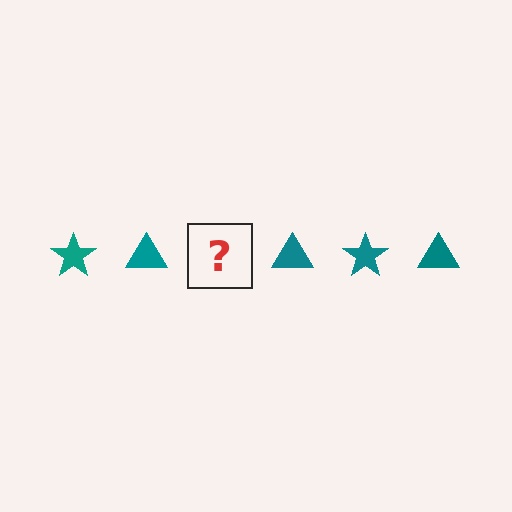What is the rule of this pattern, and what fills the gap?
The rule is that the pattern cycles through star, triangle shapes in teal. The gap should be filled with a teal star.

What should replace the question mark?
The question mark should be replaced with a teal star.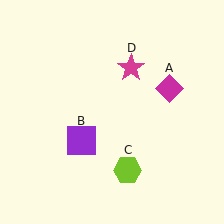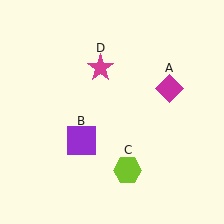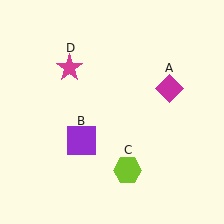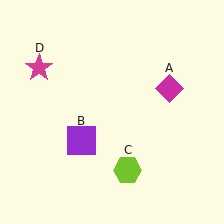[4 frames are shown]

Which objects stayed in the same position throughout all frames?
Magenta diamond (object A) and purple square (object B) and lime hexagon (object C) remained stationary.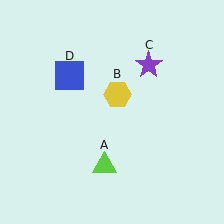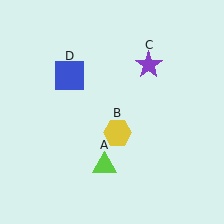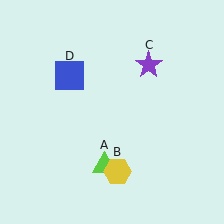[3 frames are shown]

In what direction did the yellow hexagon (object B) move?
The yellow hexagon (object B) moved down.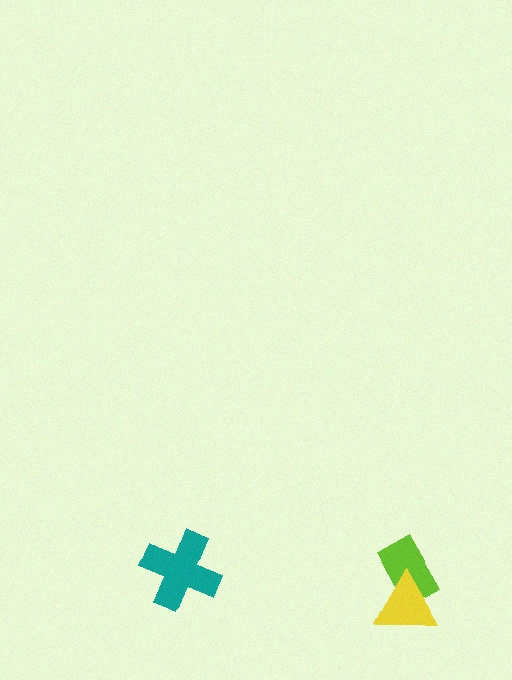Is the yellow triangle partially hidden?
No, no other shape covers it.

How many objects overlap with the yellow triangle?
1 object overlaps with the yellow triangle.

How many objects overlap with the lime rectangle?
1 object overlaps with the lime rectangle.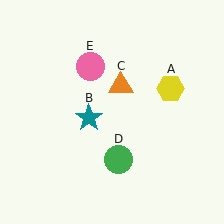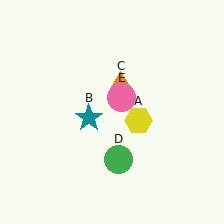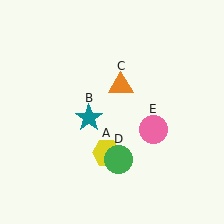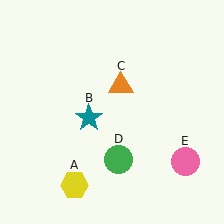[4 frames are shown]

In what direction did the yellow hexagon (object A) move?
The yellow hexagon (object A) moved down and to the left.